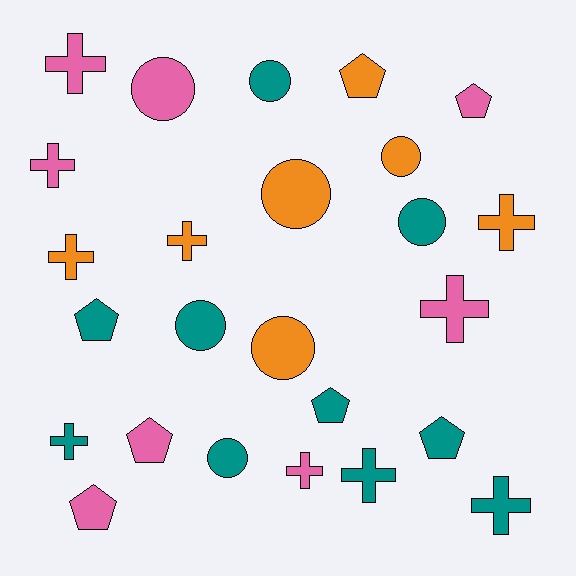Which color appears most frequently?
Teal, with 10 objects.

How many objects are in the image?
There are 25 objects.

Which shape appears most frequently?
Cross, with 10 objects.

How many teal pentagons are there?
There are 3 teal pentagons.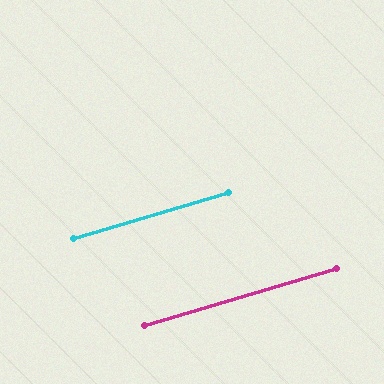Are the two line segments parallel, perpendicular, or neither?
Parallel — their directions differ by only 0.3°.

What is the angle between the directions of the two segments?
Approximately 0 degrees.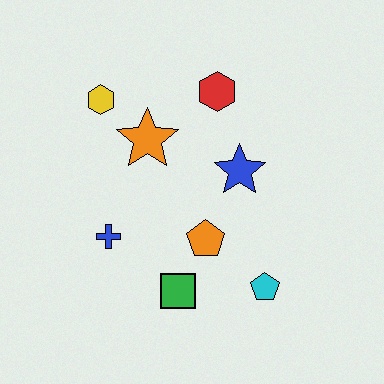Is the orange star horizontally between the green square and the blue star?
No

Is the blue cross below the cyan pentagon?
No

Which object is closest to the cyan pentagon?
The orange pentagon is closest to the cyan pentagon.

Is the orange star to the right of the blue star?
No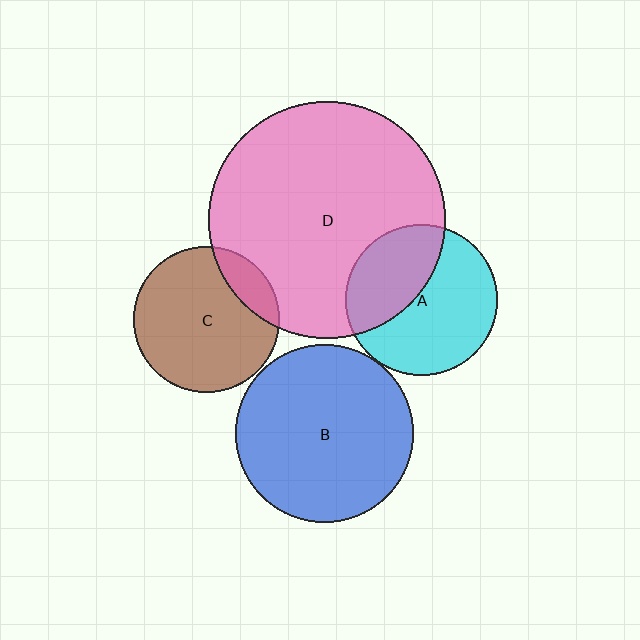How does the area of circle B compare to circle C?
Approximately 1.5 times.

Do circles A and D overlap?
Yes.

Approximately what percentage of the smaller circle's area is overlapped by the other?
Approximately 40%.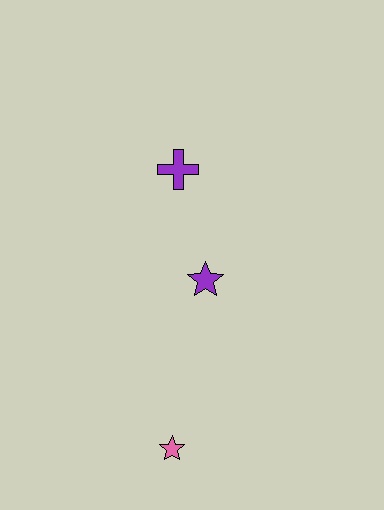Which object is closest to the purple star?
The purple cross is closest to the purple star.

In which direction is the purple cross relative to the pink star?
The purple cross is above the pink star.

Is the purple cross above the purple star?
Yes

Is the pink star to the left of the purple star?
Yes